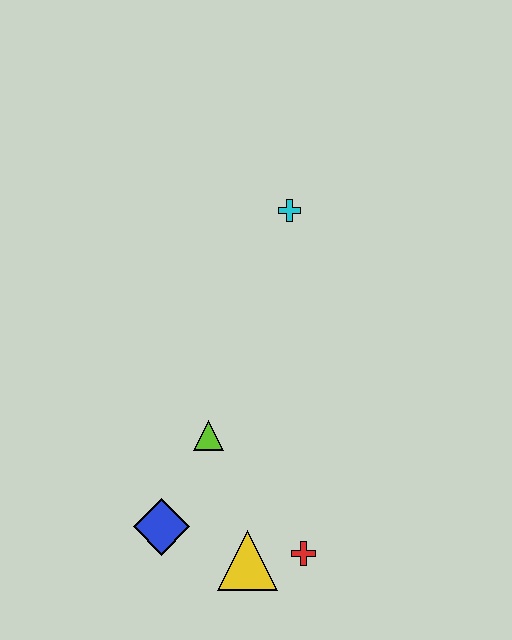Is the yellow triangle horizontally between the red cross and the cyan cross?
No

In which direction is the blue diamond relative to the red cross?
The blue diamond is to the left of the red cross.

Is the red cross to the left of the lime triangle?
No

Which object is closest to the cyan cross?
The lime triangle is closest to the cyan cross.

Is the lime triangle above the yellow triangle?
Yes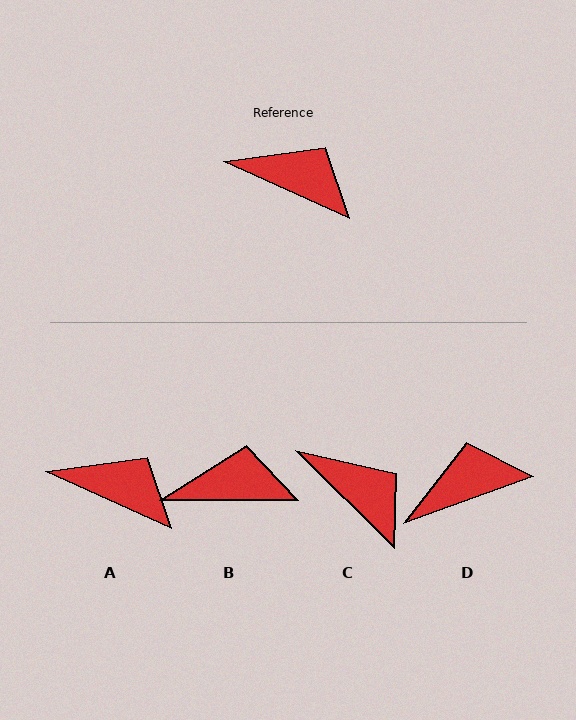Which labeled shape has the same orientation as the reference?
A.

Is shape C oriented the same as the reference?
No, it is off by about 20 degrees.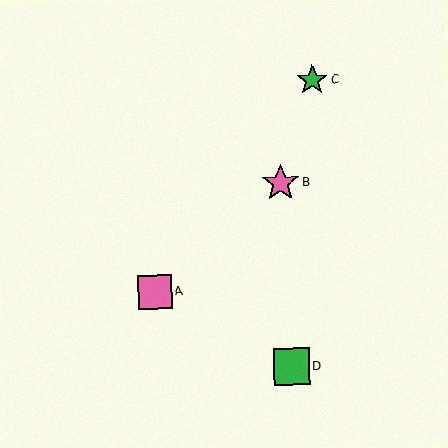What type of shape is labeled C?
Shape C is a green star.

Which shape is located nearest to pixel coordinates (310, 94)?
The green star (labeled C) at (312, 80) is nearest to that location.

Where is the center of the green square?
The center of the green square is at (291, 367).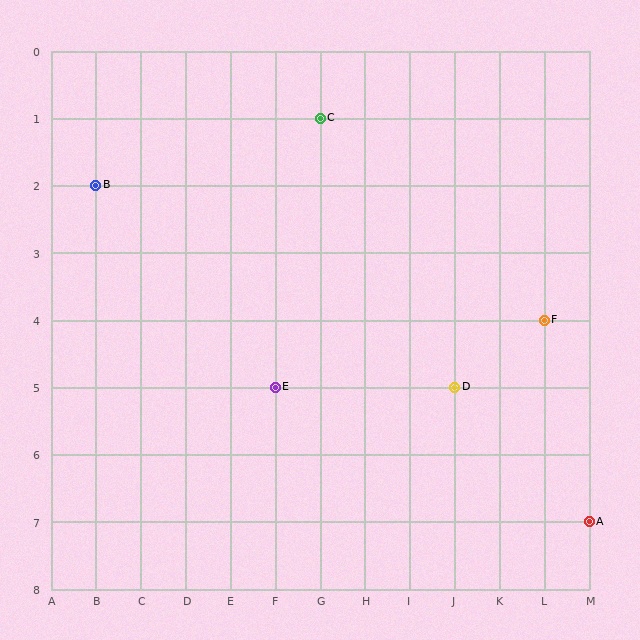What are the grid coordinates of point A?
Point A is at grid coordinates (M, 7).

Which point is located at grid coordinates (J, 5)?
Point D is at (J, 5).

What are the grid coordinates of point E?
Point E is at grid coordinates (F, 5).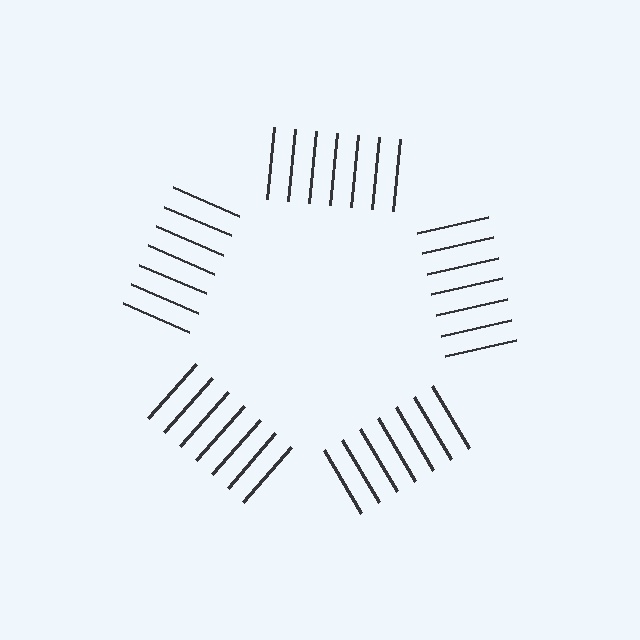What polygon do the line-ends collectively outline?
An illusory pentagon — the line segments terminate on its edges but no continuous stroke is drawn.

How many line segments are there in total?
35 — 7 along each of the 5 edges.